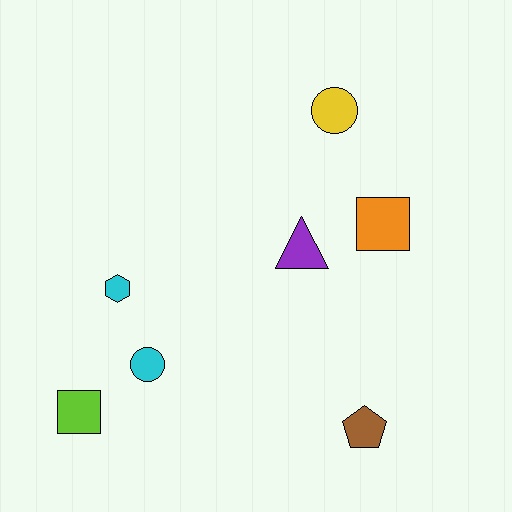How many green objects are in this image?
There are no green objects.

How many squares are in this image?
There are 2 squares.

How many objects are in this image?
There are 7 objects.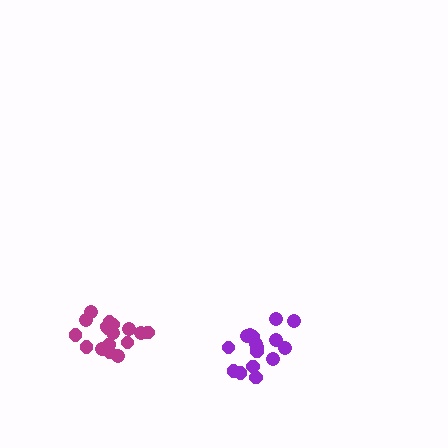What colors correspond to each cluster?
The clusters are colored: magenta, purple.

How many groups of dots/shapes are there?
There are 2 groups.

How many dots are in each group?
Group 1: 18 dots, Group 2: 16 dots (34 total).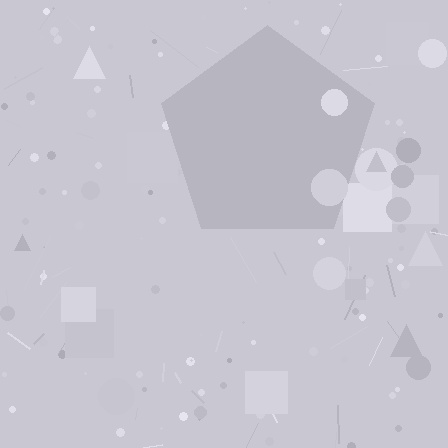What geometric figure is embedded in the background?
A pentagon is embedded in the background.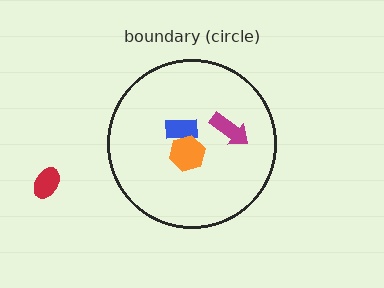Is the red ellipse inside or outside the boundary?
Outside.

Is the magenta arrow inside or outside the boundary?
Inside.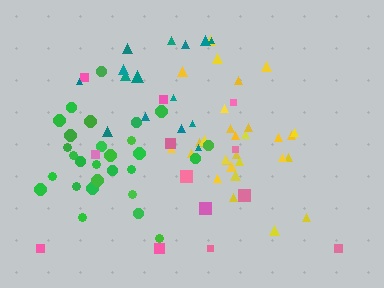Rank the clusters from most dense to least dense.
green, yellow, teal, pink.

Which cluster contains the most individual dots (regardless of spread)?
Yellow (29).